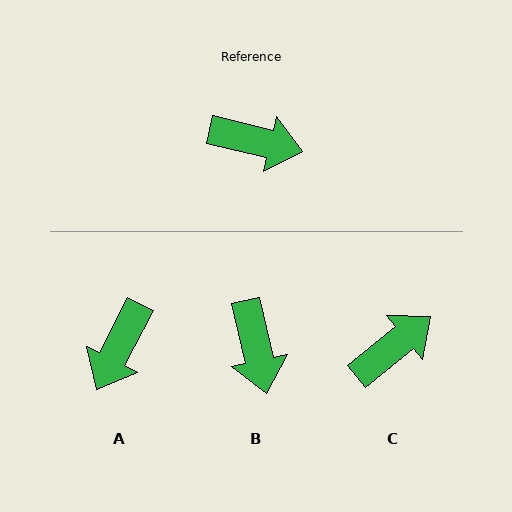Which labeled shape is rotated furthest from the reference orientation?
A, about 104 degrees away.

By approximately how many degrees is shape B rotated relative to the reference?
Approximately 64 degrees clockwise.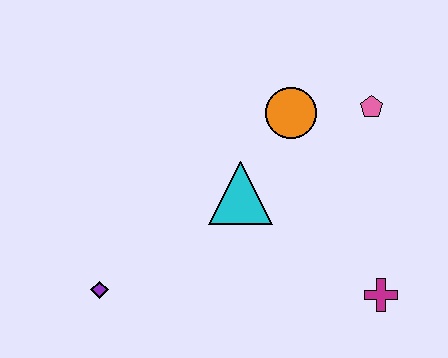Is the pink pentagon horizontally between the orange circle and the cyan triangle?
No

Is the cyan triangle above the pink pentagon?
No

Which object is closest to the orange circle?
The pink pentagon is closest to the orange circle.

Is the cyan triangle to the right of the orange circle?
No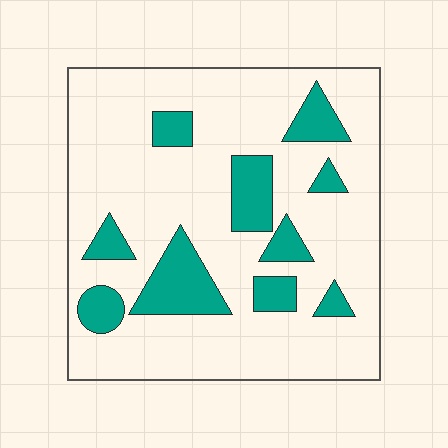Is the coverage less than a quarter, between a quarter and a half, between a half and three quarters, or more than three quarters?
Less than a quarter.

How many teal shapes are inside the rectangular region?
10.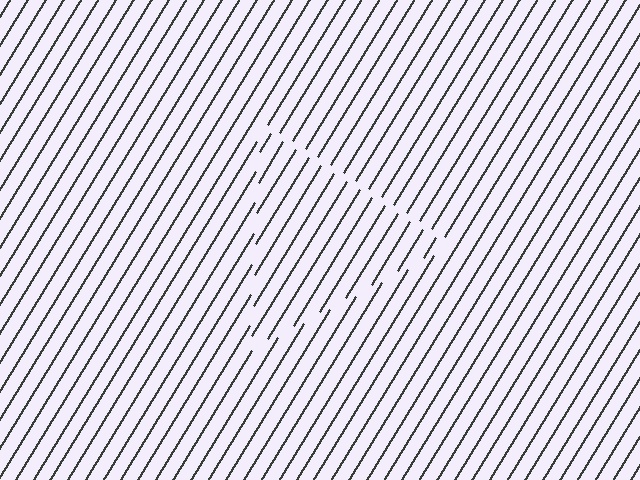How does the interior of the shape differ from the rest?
The interior of the shape contains the same grating, shifted by half a period — the contour is defined by the phase discontinuity where line-ends from the inner and outer gratings abut.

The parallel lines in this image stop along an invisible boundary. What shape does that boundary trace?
An illusory triangle. The interior of the shape contains the same grating, shifted by half a period — the contour is defined by the phase discontinuity where line-ends from the inner and outer gratings abut.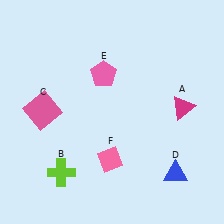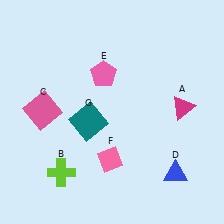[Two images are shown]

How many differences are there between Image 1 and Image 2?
There is 1 difference between the two images.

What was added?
A teal square (G) was added in Image 2.